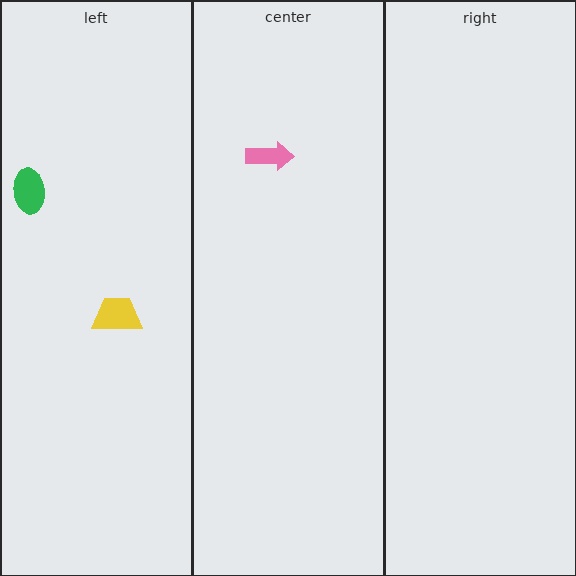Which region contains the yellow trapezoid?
The left region.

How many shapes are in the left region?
2.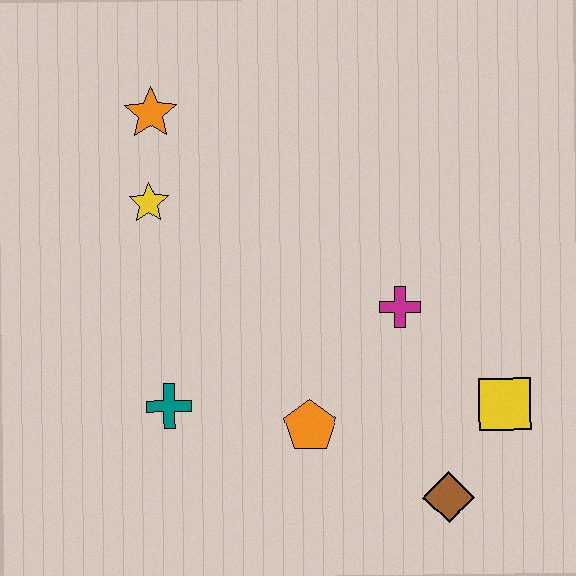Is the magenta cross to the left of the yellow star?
No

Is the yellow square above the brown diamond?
Yes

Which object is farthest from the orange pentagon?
The orange star is farthest from the orange pentagon.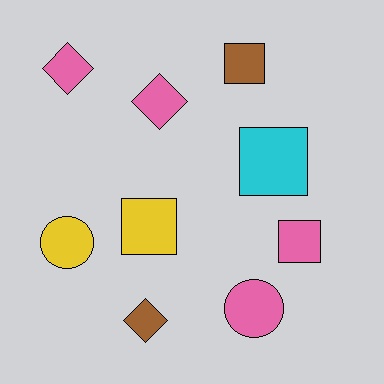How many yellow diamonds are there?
There are no yellow diamonds.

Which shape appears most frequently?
Square, with 4 objects.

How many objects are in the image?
There are 9 objects.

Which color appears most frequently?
Pink, with 4 objects.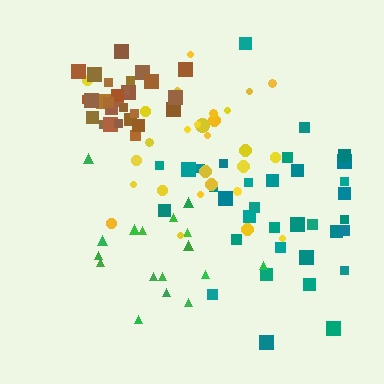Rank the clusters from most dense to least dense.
brown, yellow, teal, green.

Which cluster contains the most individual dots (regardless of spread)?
Teal (34).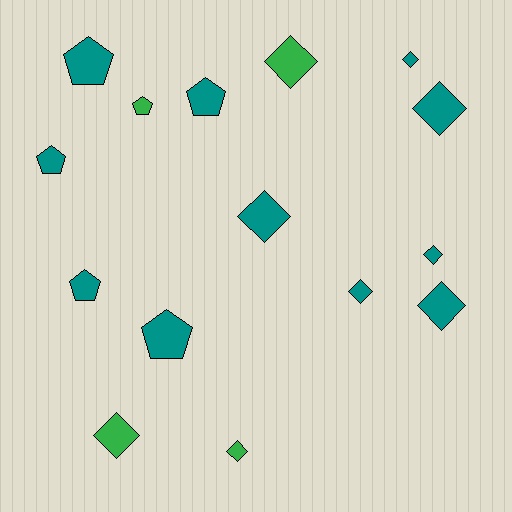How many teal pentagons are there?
There are 5 teal pentagons.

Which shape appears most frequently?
Diamond, with 9 objects.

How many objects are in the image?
There are 15 objects.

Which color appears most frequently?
Teal, with 11 objects.